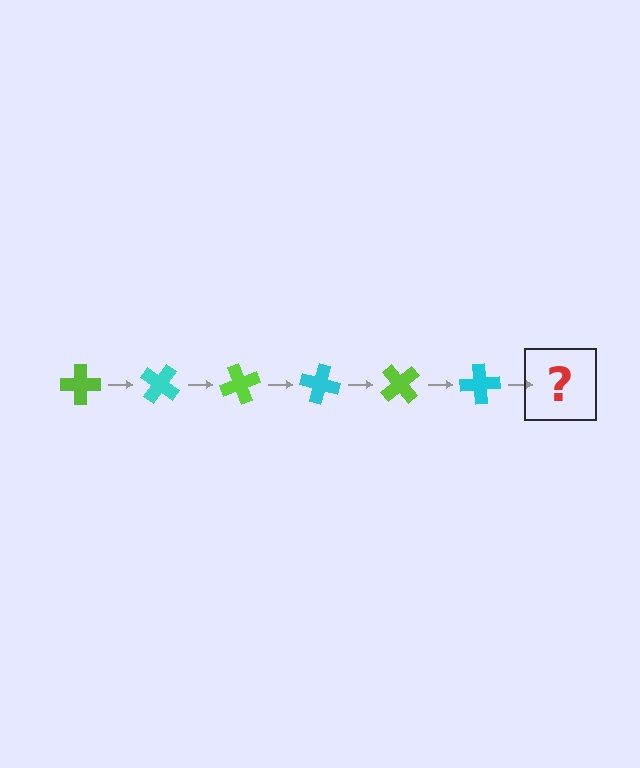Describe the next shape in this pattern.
It should be a lime cross, rotated 210 degrees from the start.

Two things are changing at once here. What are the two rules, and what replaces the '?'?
The two rules are that it rotates 35 degrees each step and the color cycles through lime and cyan. The '?' should be a lime cross, rotated 210 degrees from the start.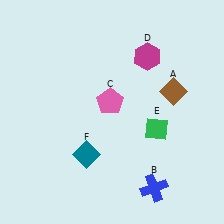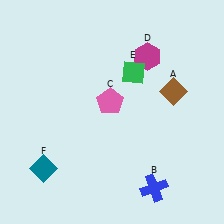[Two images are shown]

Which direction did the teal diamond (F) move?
The teal diamond (F) moved left.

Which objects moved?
The objects that moved are: the green diamond (E), the teal diamond (F).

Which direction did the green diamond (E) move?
The green diamond (E) moved up.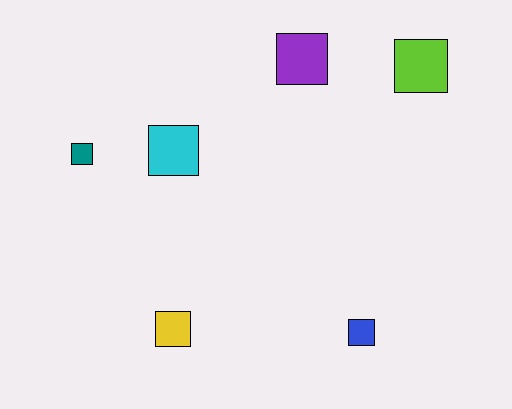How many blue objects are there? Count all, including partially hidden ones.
There is 1 blue object.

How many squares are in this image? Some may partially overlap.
There are 6 squares.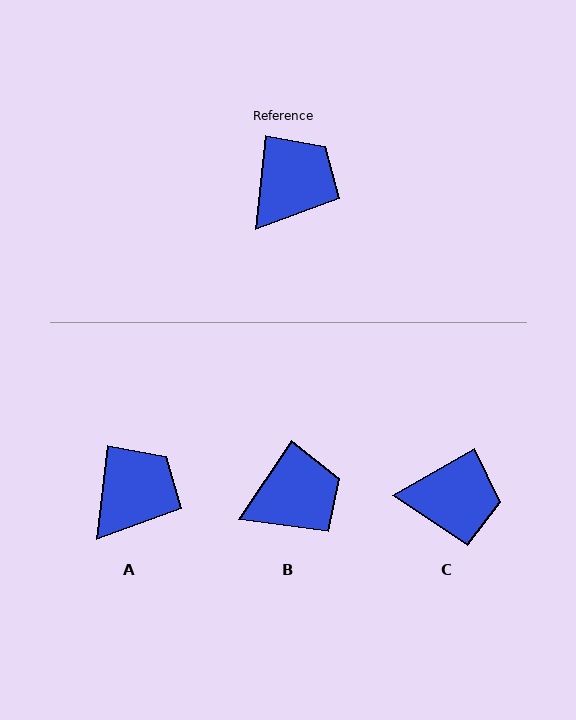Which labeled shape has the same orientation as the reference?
A.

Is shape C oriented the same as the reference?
No, it is off by about 54 degrees.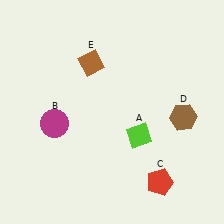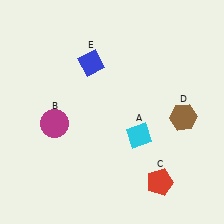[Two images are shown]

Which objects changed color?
A changed from lime to cyan. E changed from brown to blue.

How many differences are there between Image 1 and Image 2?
There are 2 differences between the two images.